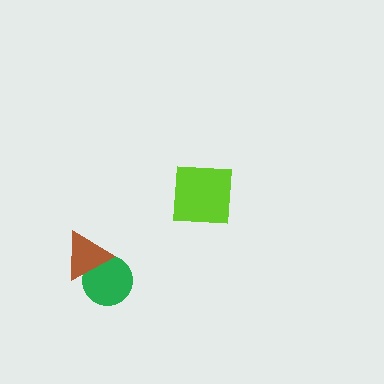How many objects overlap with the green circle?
1 object overlaps with the green circle.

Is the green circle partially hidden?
Yes, it is partially covered by another shape.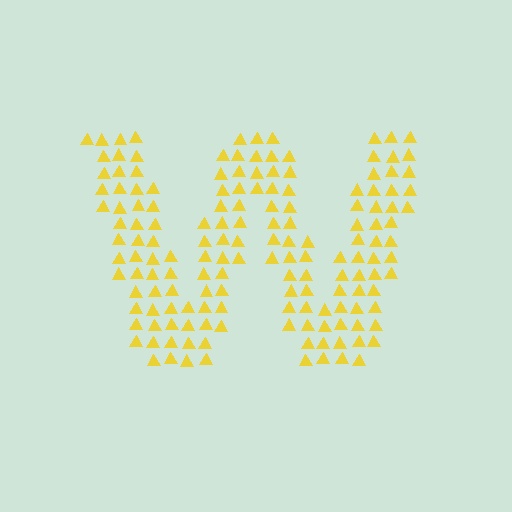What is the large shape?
The large shape is the letter W.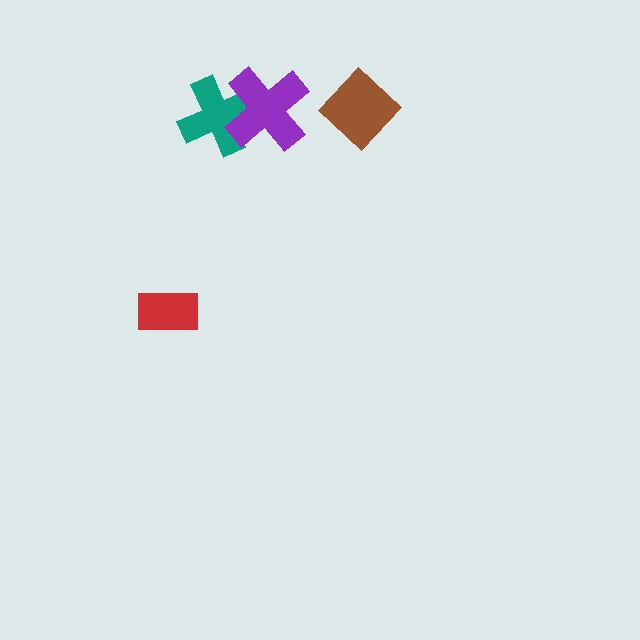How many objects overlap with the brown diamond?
0 objects overlap with the brown diamond.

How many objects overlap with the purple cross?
1 object overlaps with the purple cross.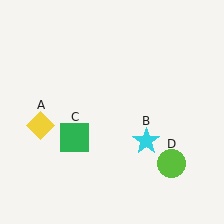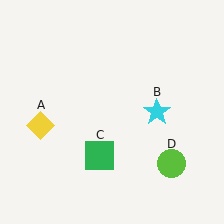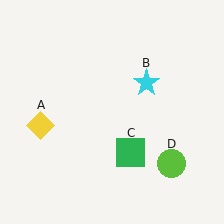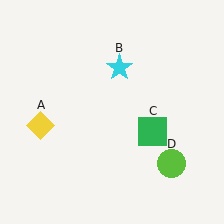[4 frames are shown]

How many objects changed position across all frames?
2 objects changed position: cyan star (object B), green square (object C).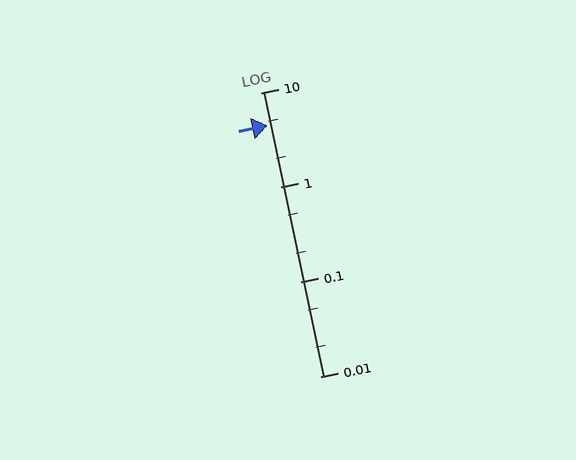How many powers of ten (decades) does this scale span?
The scale spans 3 decades, from 0.01 to 10.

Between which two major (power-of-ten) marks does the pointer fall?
The pointer is between 1 and 10.